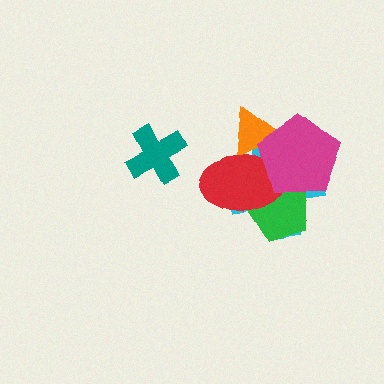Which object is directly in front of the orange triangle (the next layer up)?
The red ellipse is directly in front of the orange triangle.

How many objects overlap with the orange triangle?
3 objects overlap with the orange triangle.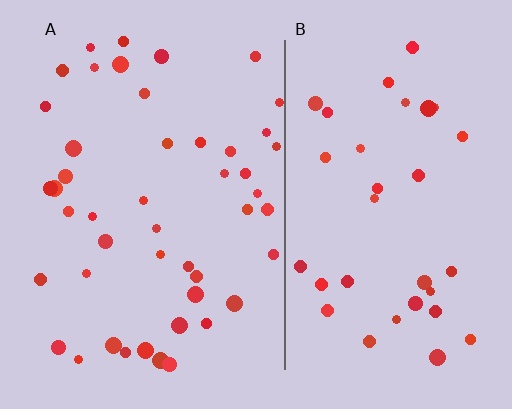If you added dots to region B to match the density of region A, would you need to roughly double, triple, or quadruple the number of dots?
Approximately double.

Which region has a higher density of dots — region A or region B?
A (the left).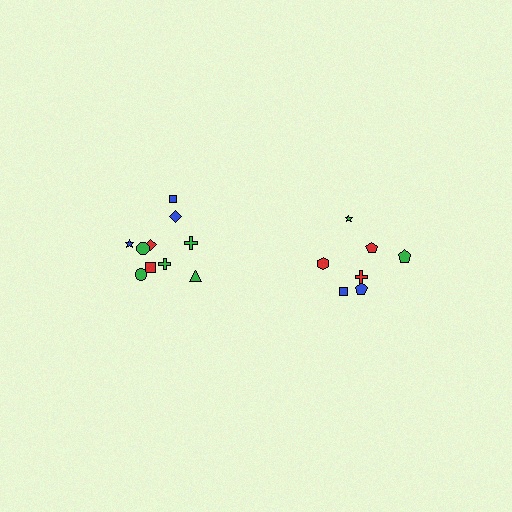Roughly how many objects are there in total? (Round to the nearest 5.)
Roughly 15 objects in total.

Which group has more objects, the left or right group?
The left group.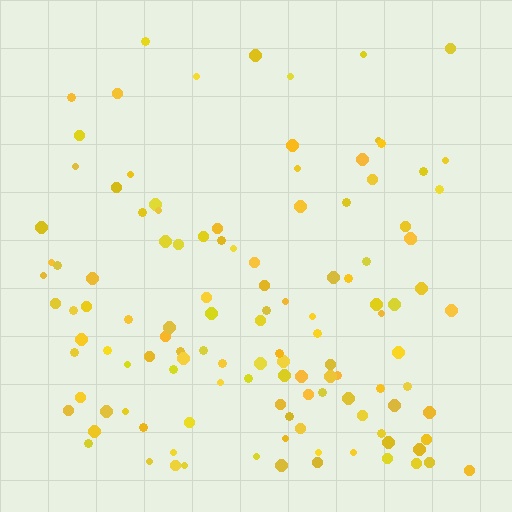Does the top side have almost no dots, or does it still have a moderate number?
Still a moderate number, just noticeably fewer than the bottom.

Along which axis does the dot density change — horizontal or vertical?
Vertical.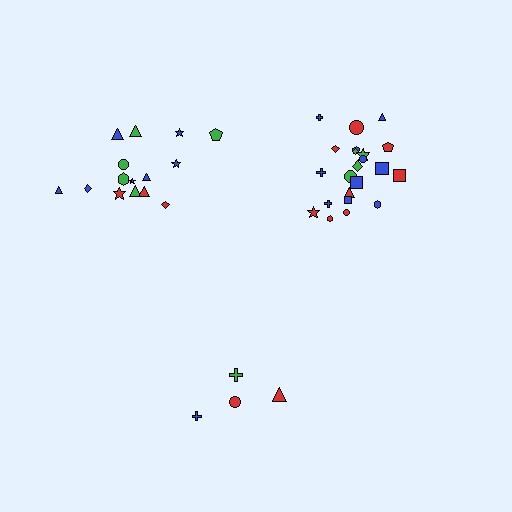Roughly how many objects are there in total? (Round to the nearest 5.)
Roughly 40 objects in total.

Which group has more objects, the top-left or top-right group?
The top-right group.